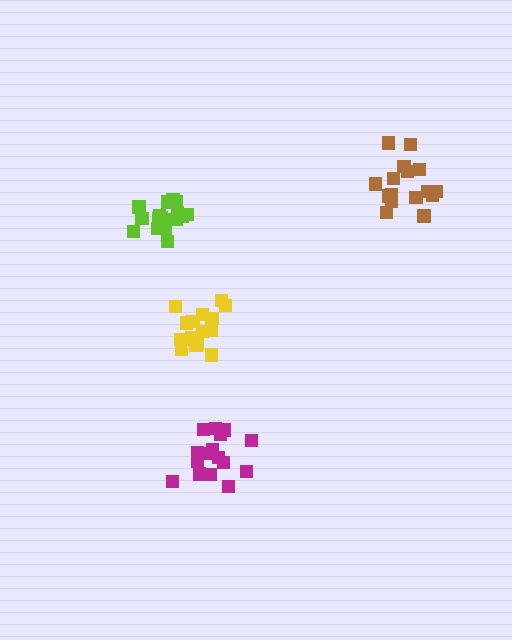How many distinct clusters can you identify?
There are 4 distinct clusters.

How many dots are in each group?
Group 1: 17 dots, Group 2: 16 dots, Group 3: 16 dots, Group 4: 17 dots (66 total).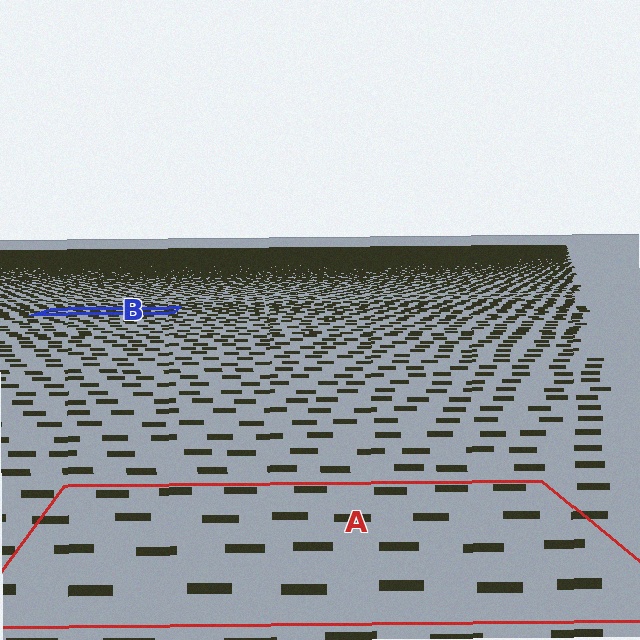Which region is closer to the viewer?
Region A is closer. The texture elements there are larger and more spread out.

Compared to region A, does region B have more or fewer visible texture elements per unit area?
Region B has more texture elements per unit area — they are packed more densely because it is farther away.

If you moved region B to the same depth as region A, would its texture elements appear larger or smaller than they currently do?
They would appear larger. At a closer depth, the same texture elements are projected at a bigger on-screen size.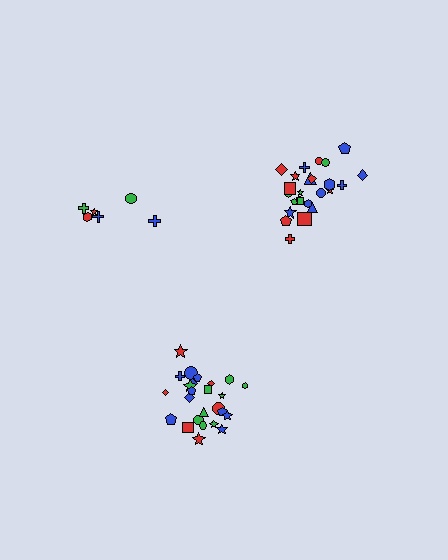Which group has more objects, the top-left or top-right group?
The top-right group.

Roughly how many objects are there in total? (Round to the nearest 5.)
Roughly 55 objects in total.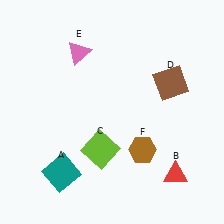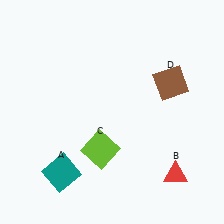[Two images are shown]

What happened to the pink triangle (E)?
The pink triangle (E) was removed in Image 2. It was in the top-left area of Image 1.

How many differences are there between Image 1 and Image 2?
There are 2 differences between the two images.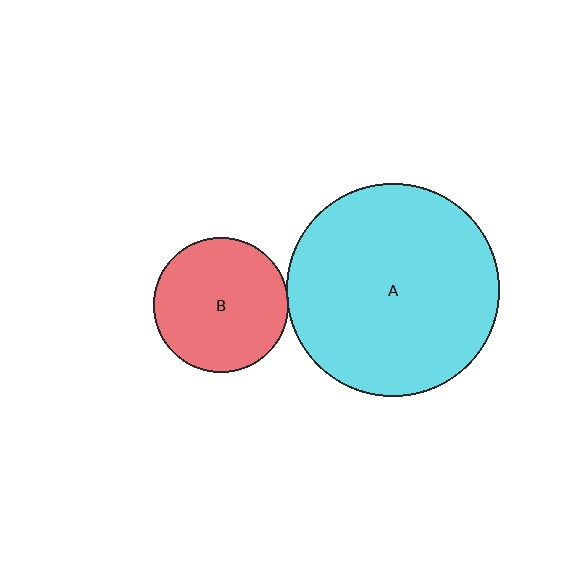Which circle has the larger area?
Circle A (cyan).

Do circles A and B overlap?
Yes.